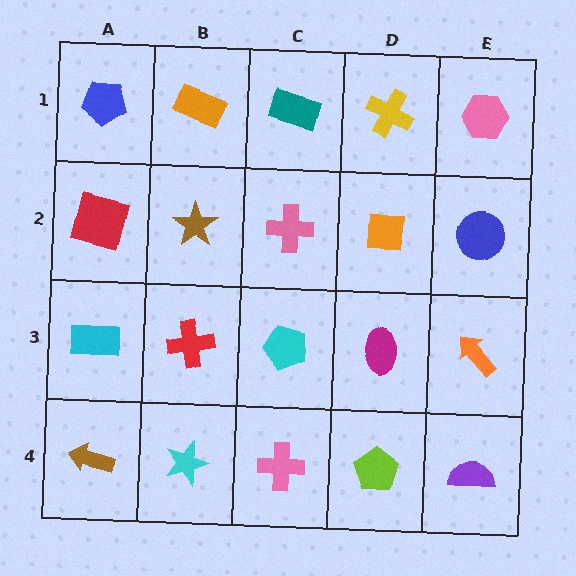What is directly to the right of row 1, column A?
An orange rectangle.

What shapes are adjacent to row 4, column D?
A magenta ellipse (row 3, column D), a pink cross (row 4, column C), a purple semicircle (row 4, column E).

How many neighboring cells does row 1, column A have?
2.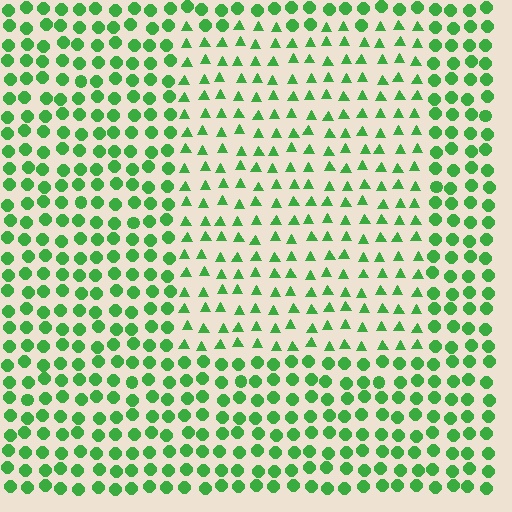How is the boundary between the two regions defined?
The boundary is defined by a change in element shape: triangles inside vs. circles outside. All elements share the same color and spacing.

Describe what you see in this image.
The image is filled with small green elements arranged in a uniform grid. A rectangle-shaped region contains triangles, while the surrounding area contains circles. The boundary is defined purely by the change in element shape.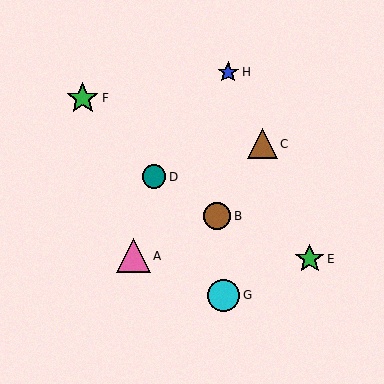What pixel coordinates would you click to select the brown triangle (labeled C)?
Click at (262, 144) to select the brown triangle C.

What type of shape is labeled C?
Shape C is a brown triangle.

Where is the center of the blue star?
The center of the blue star is at (228, 72).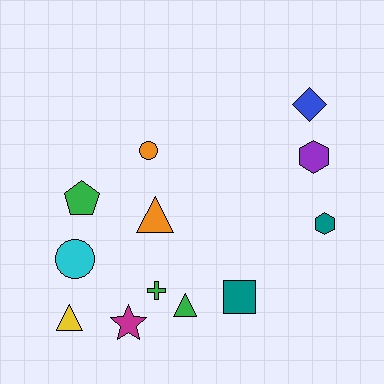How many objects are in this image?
There are 12 objects.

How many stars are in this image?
There is 1 star.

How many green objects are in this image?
There are 3 green objects.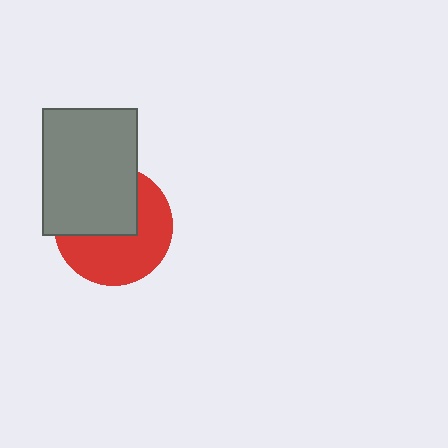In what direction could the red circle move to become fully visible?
The red circle could move toward the lower-right. That would shift it out from behind the gray rectangle entirely.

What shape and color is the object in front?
The object in front is a gray rectangle.